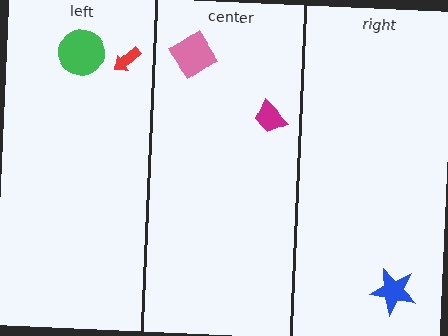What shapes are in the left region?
The green circle, the red arrow.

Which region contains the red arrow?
The left region.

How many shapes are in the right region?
1.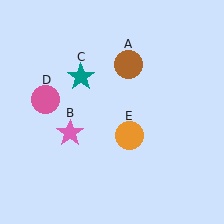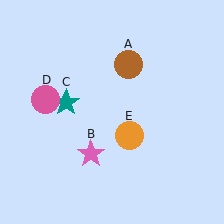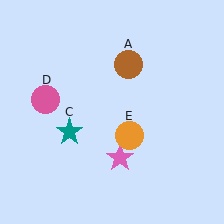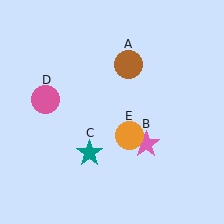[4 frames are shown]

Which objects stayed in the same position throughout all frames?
Brown circle (object A) and pink circle (object D) and orange circle (object E) remained stationary.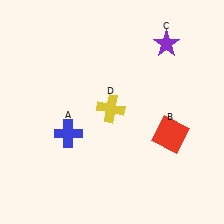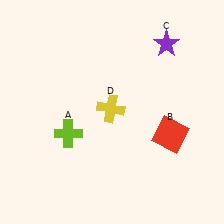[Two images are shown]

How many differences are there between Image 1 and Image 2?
There is 1 difference between the two images.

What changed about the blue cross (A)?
In Image 1, A is blue. In Image 2, it changed to lime.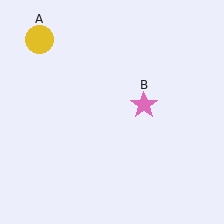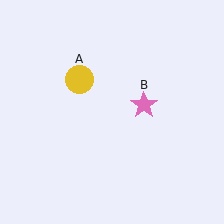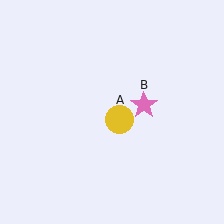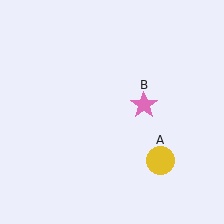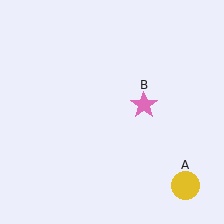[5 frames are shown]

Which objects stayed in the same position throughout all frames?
Pink star (object B) remained stationary.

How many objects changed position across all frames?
1 object changed position: yellow circle (object A).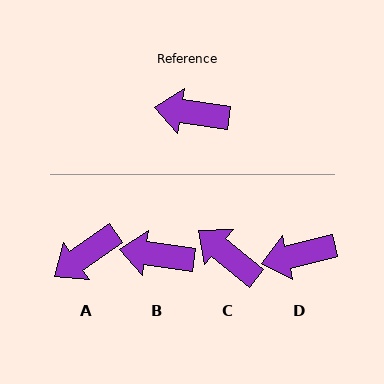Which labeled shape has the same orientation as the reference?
B.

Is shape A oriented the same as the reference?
No, it is off by about 43 degrees.